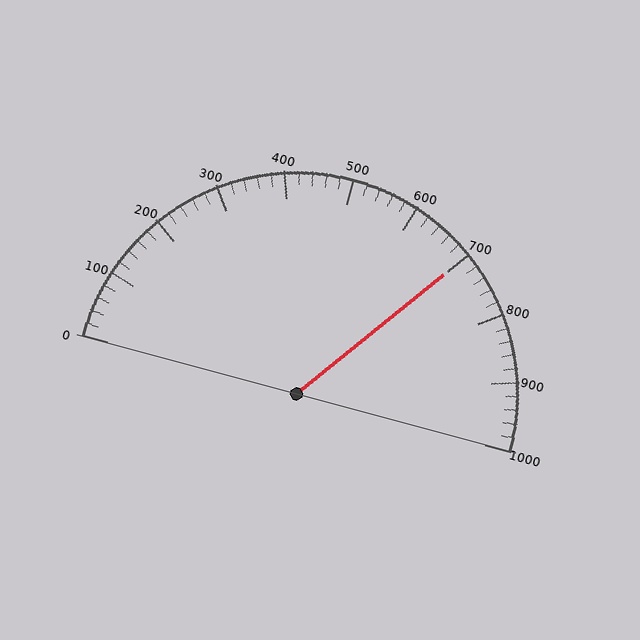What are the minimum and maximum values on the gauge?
The gauge ranges from 0 to 1000.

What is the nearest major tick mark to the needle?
The nearest major tick mark is 700.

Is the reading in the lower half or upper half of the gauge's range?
The reading is in the upper half of the range (0 to 1000).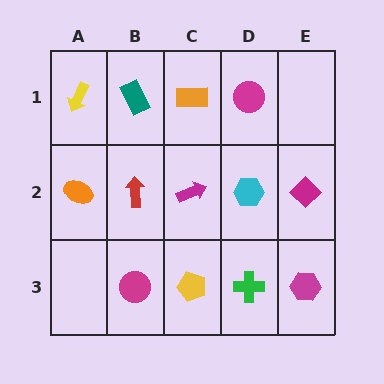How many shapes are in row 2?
5 shapes.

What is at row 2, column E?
A magenta diamond.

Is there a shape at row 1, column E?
No, that cell is empty.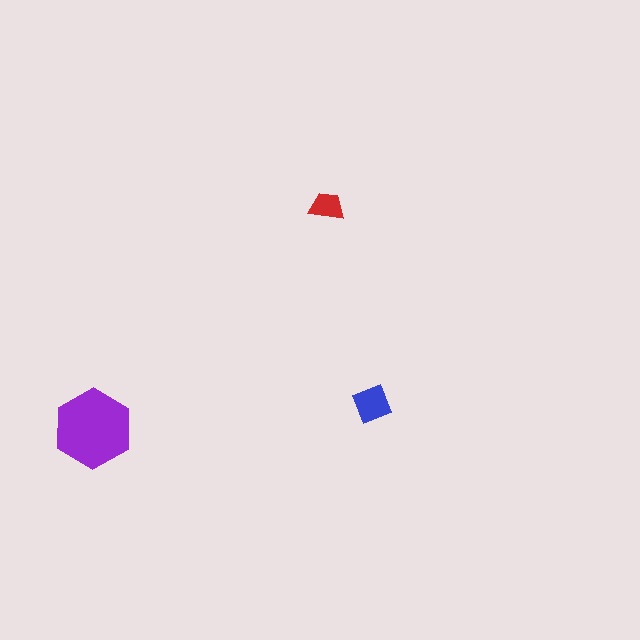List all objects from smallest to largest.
The red trapezoid, the blue diamond, the purple hexagon.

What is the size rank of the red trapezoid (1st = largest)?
3rd.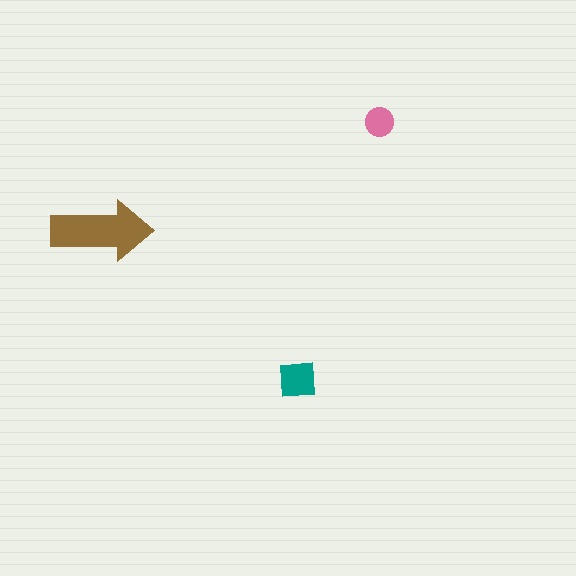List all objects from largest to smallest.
The brown arrow, the teal square, the pink circle.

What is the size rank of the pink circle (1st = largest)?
3rd.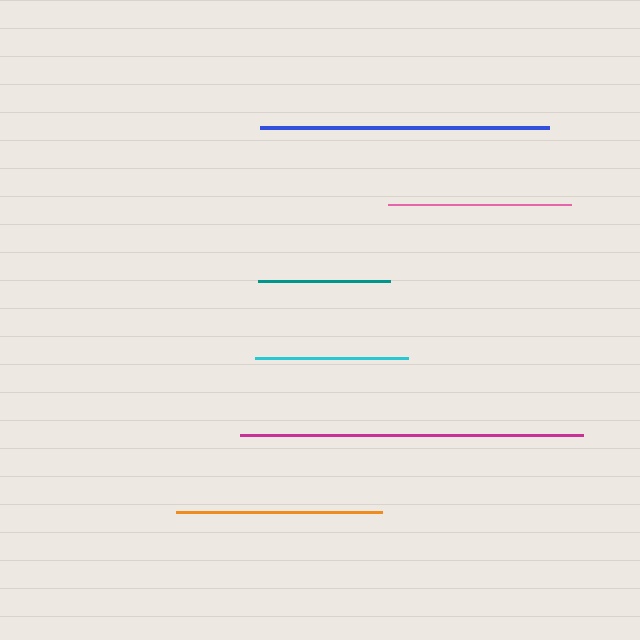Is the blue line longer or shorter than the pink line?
The blue line is longer than the pink line.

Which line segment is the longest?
The magenta line is the longest at approximately 342 pixels.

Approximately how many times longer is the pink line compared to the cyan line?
The pink line is approximately 1.2 times the length of the cyan line.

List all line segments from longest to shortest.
From longest to shortest: magenta, blue, orange, pink, cyan, teal.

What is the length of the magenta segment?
The magenta segment is approximately 342 pixels long.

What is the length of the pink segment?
The pink segment is approximately 183 pixels long.